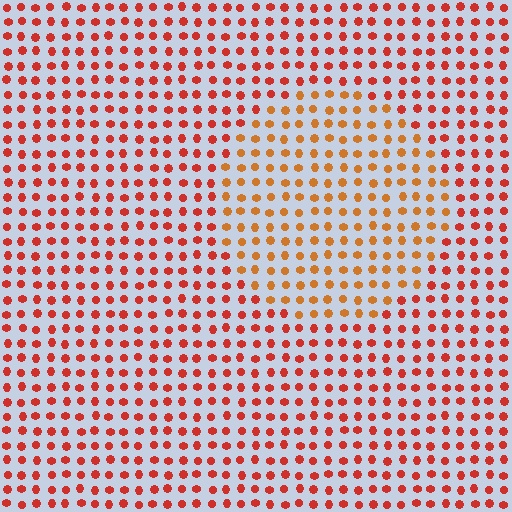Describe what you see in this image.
The image is filled with small red elements in a uniform arrangement. A circle-shaped region is visible where the elements are tinted to a slightly different hue, forming a subtle color boundary.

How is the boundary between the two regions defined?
The boundary is defined purely by a slight shift in hue (about 27 degrees). Spacing, size, and orientation are identical on both sides.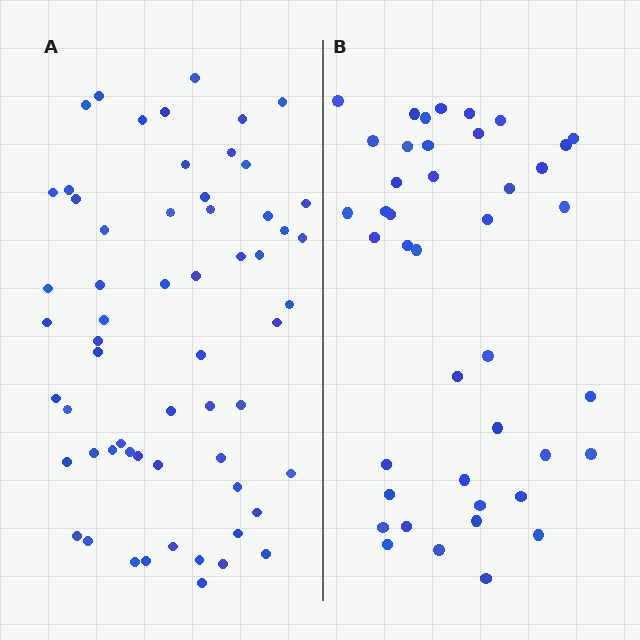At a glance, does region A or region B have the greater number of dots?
Region A (the left region) has more dots.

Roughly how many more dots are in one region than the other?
Region A has approximately 20 more dots than region B.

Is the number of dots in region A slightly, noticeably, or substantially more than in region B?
Region A has noticeably more, but not dramatically so. The ratio is roughly 1.4 to 1.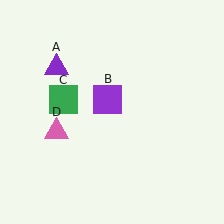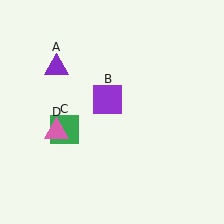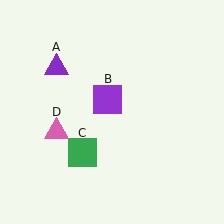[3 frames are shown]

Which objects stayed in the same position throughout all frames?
Purple triangle (object A) and purple square (object B) and pink triangle (object D) remained stationary.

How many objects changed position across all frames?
1 object changed position: green square (object C).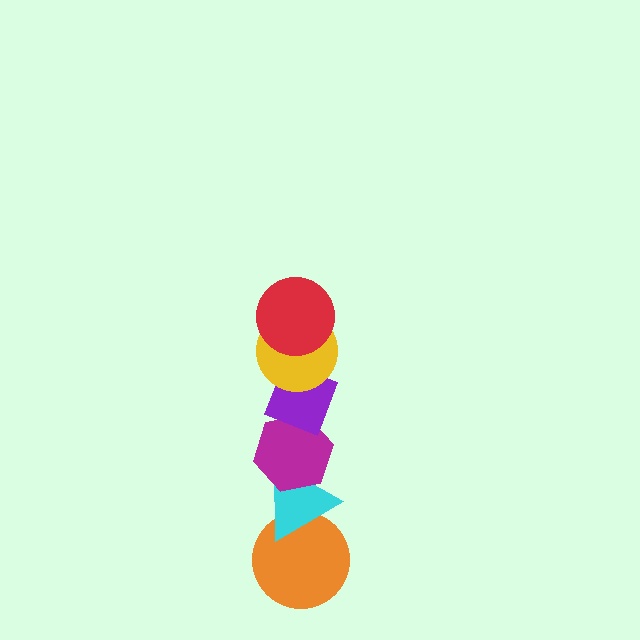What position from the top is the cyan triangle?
The cyan triangle is 5th from the top.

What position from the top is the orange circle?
The orange circle is 6th from the top.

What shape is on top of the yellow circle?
The red circle is on top of the yellow circle.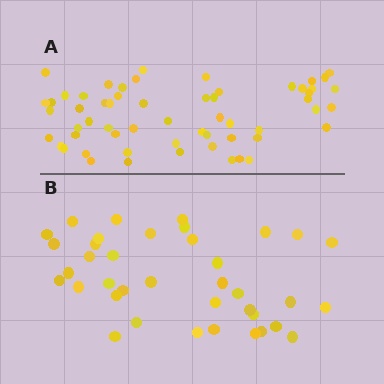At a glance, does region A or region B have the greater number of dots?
Region A (the top region) has more dots.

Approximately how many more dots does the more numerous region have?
Region A has approximately 20 more dots than region B.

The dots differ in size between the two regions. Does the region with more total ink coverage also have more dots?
No. Region B has more total ink coverage because its dots are larger, but region A actually contains more individual dots. Total area can be misleading — the number of items is what matters here.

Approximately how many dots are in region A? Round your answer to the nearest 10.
About 60 dots. (The exact count is 58, which rounds to 60.)